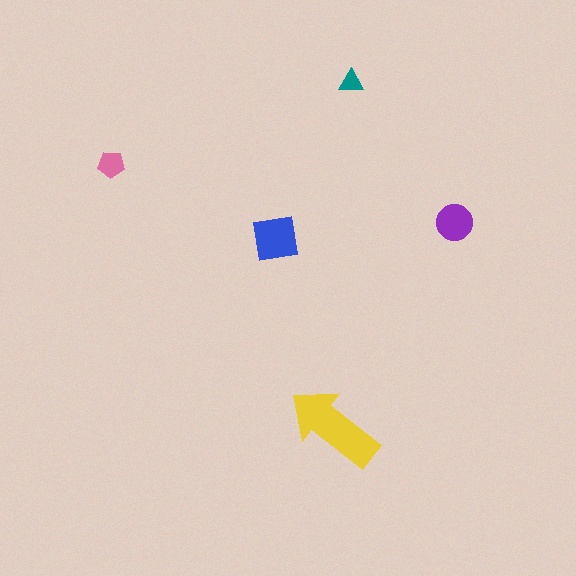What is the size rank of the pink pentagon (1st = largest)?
4th.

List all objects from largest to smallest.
The yellow arrow, the blue square, the purple circle, the pink pentagon, the teal triangle.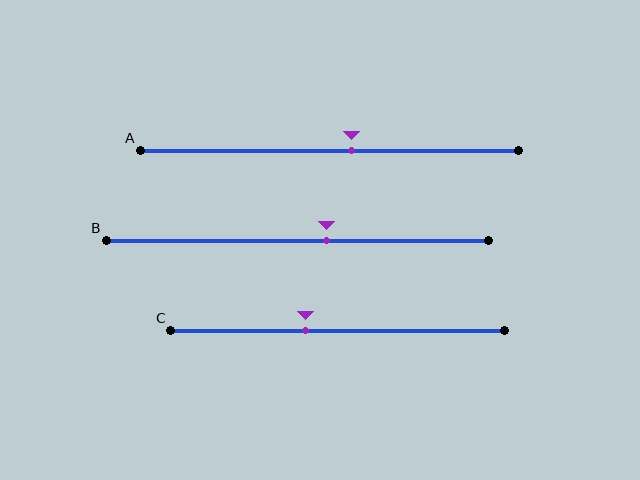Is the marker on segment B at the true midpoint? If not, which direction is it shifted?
No, the marker on segment B is shifted to the right by about 8% of the segment length.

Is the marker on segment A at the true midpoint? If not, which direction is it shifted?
No, the marker on segment A is shifted to the right by about 6% of the segment length.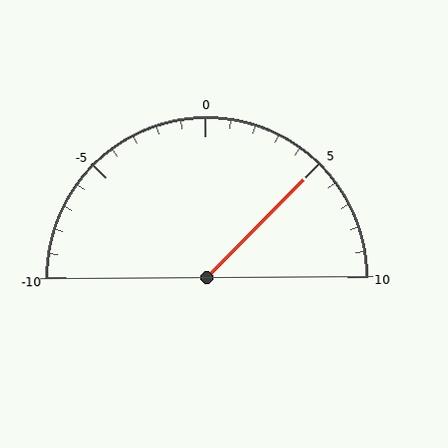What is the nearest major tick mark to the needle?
The nearest major tick mark is 5.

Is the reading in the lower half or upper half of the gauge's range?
The reading is in the upper half of the range (-10 to 10).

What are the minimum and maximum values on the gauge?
The gauge ranges from -10 to 10.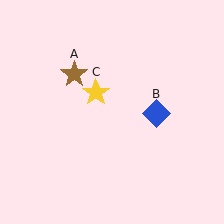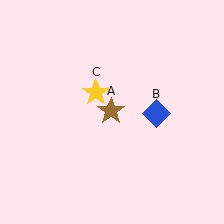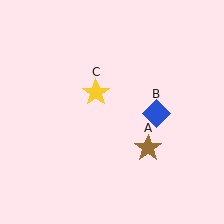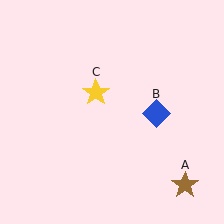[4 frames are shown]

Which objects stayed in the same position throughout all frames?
Blue diamond (object B) and yellow star (object C) remained stationary.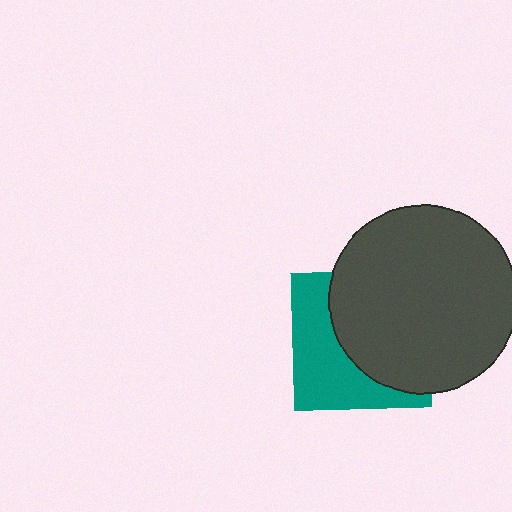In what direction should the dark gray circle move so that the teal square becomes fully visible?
The dark gray circle should move right. That is the shortest direction to clear the overlap and leave the teal square fully visible.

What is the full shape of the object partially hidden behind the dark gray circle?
The partially hidden object is a teal square.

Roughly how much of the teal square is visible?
A small part of it is visible (roughly 44%).